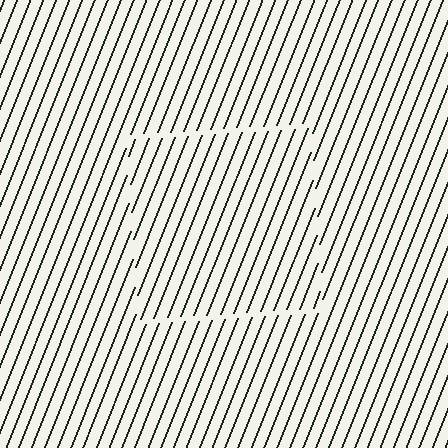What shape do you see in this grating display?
An illusory square. The interior of the shape contains the same grating, shifted by half a period — the contour is defined by the phase discontinuity where line-ends from the inner and outer gratings abut.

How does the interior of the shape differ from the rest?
The interior of the shape contains the same grating, shifted by half a period — the contour is defined by the phase discontinuity where line-ends from the inner and outer gratings abut.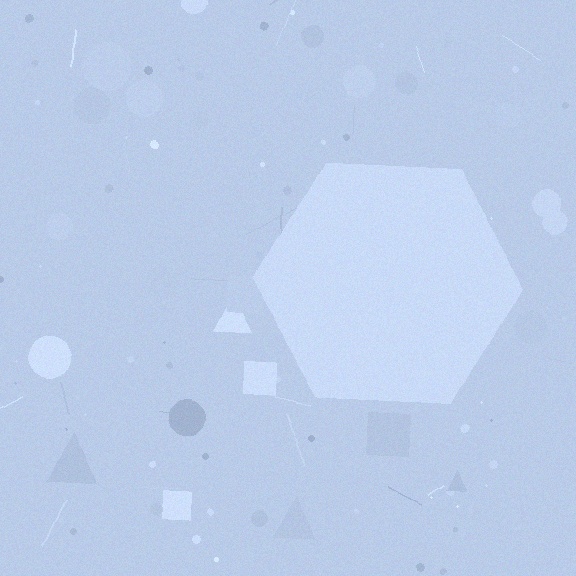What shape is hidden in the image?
A hexagon is hidden in the image.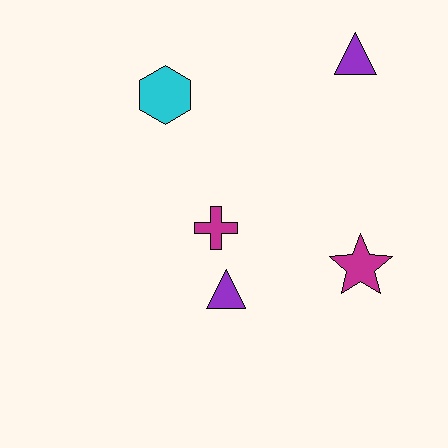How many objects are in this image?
There are 5 objects.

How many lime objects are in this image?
There are no lime objects.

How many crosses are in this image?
There is 1 cross.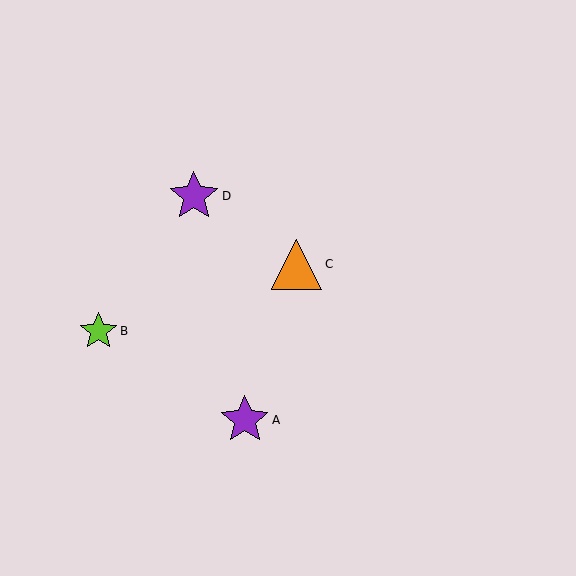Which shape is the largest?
The orange triangle (labeled C) is the largest.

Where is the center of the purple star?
The center of the purple star is at (245, 420).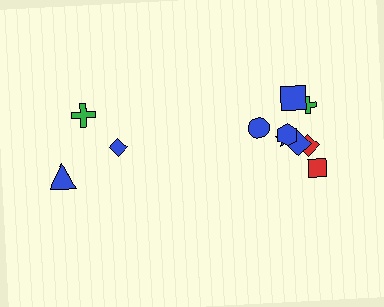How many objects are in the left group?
There are 3 objects.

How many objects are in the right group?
There are 8 objects.